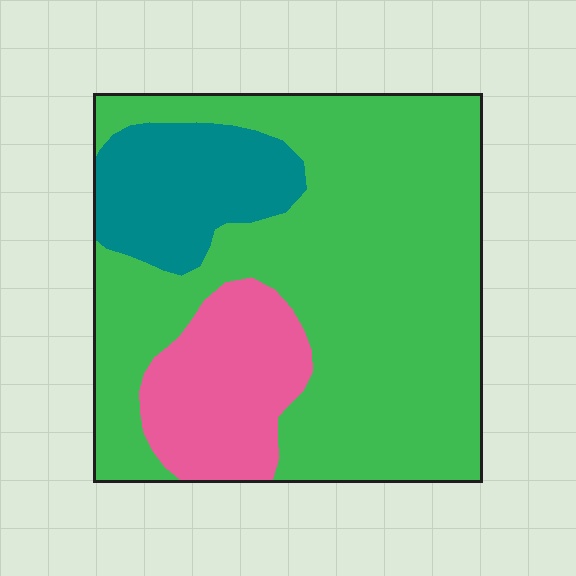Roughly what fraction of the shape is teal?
Teal covers about 15% of the shape.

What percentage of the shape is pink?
Pink covers roughly 15% of the shape.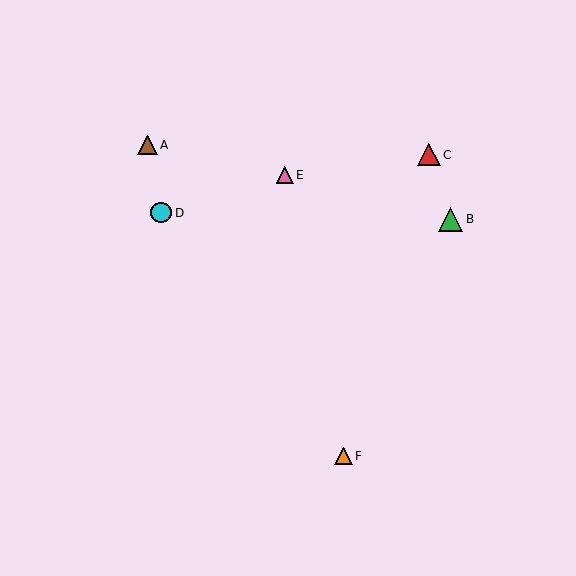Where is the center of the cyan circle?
The center of the cyan circle is at (161, 213).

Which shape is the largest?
The green triangle (labeled B) is the largest.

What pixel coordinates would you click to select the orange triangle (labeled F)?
Click at (344, 456) to select the orange triangle F.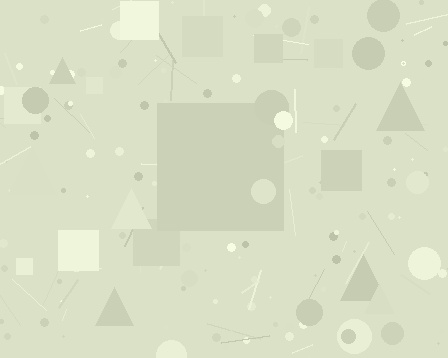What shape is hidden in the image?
A square is hidden in the image.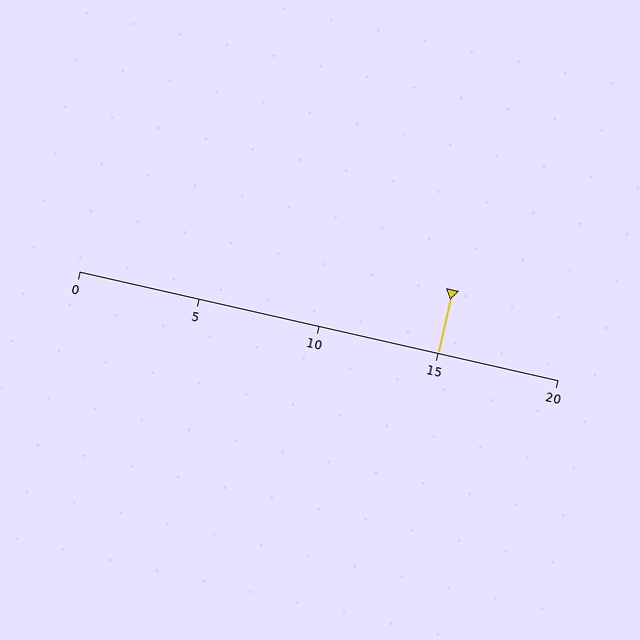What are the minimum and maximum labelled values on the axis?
The axis runs from 0 to 20.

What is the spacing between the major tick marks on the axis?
The major ticks are spaced 5 apart.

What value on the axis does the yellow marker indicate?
The marker indicates approximately 15.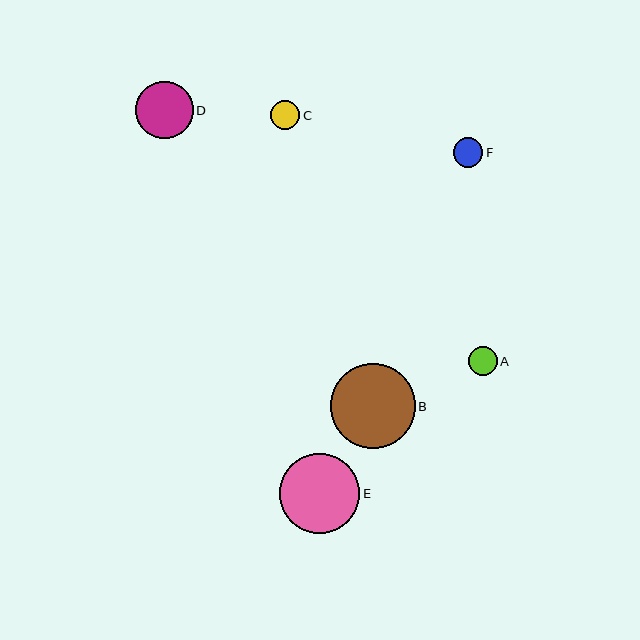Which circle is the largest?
Circle B is the largest with a size of approximately 85 pixels.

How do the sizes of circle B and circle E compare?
Circle B and circle E are approximately the same size.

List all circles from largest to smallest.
From largest to smallest: B, E, D, F, C, A.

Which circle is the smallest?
Circle A is the smallest with a size of approximately 29 pixels.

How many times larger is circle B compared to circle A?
Circle B is approximately 3.0 times the size of circle A.